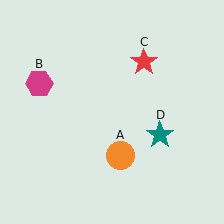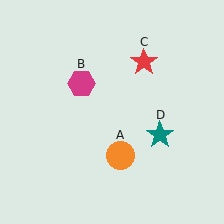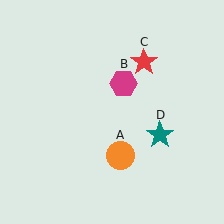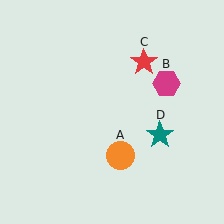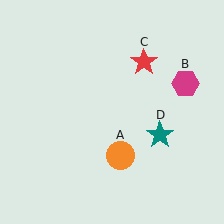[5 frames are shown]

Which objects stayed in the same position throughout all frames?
Orange circle (object A) and red star (object C) and teal star (object D) remained stationary.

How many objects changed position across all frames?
1 object changed position: magenta hexagon (object B).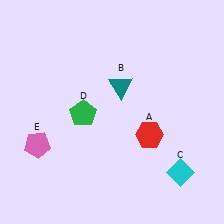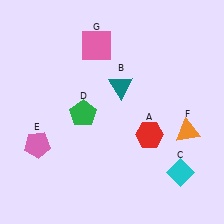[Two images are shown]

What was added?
An orange triangle (F), a pink square (G) were added in Image 2.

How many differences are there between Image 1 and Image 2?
There are 2 differences between the two images.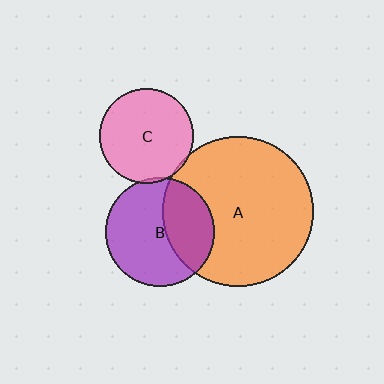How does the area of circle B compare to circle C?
Approximately 1.3 times.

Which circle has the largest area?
Circle A (orange).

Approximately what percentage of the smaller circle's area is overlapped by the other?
Approximately 5%.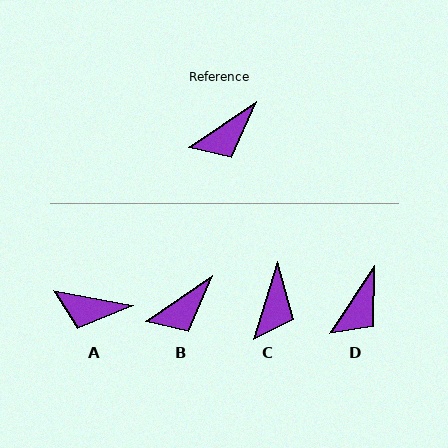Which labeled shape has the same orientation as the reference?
B.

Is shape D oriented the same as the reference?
No, it is off by about 22 degrees.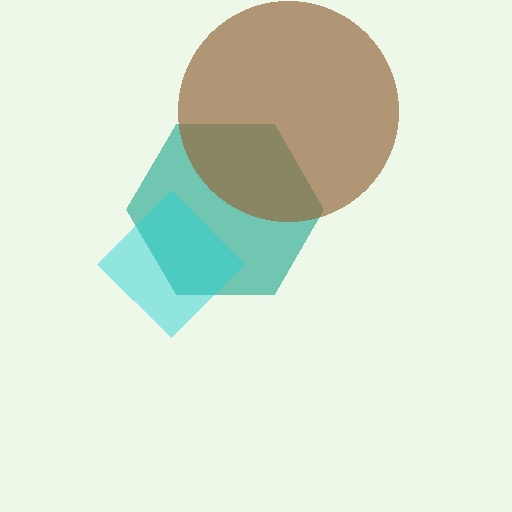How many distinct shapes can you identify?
There are 3 distinct shapes: a teal hexagon, a brown circle, a cyan diamond.